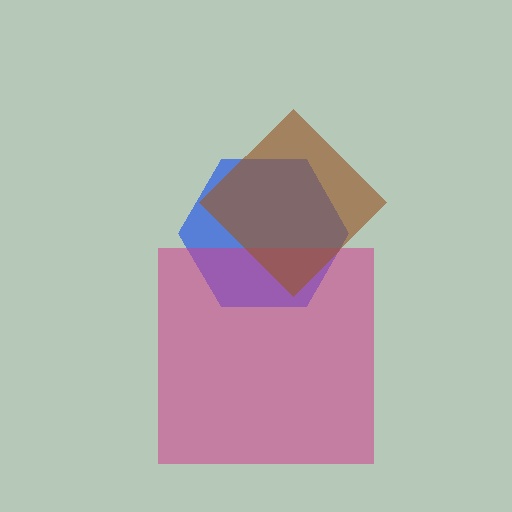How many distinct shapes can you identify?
There are 3 distinct shapes: a blue hexagon, a magenta square, a brown diamond.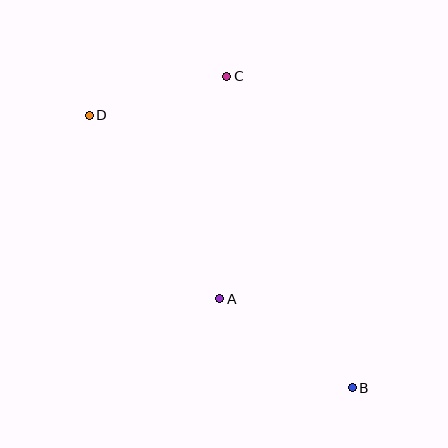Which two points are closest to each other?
Points C and D are closest to each other.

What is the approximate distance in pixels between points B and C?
The distance between B and C is approximately 336 pixels.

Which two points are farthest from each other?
Points B and D are farthest from each other.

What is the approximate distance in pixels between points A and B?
The distance between A and B is approximately 159 pixels.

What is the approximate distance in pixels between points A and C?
The distance between A and C is approximately 223 pixels.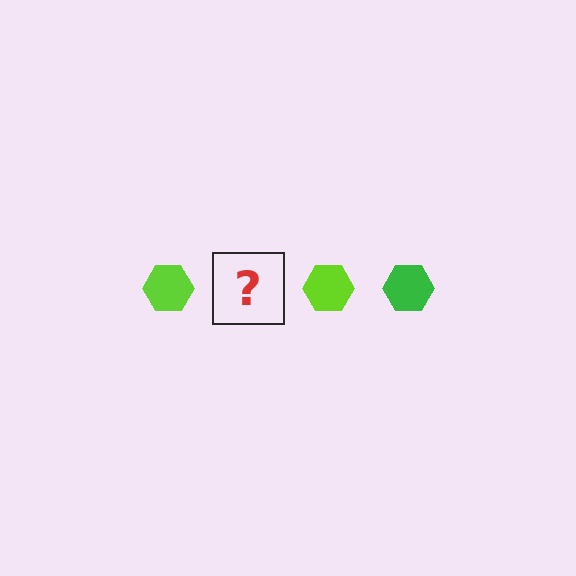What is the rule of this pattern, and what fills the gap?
The rule is that the pattern cycles through lime, green hexagons. The gap should be filled with a green hexagon.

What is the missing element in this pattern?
The missing element is a green hexagon.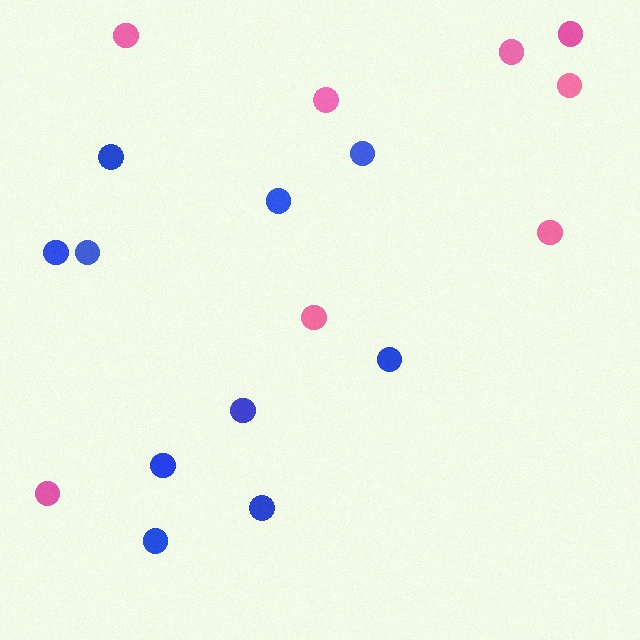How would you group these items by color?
There are 2 groups: one group of blue circles (10) and one group of pink circles (8).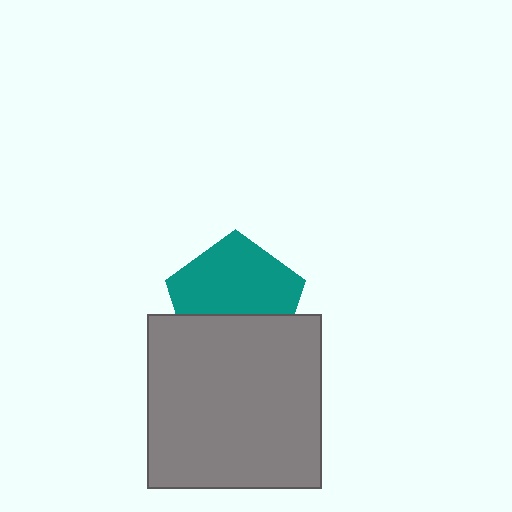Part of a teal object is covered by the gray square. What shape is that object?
It is a pentagon.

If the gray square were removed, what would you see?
You would see the complete teal pentagon.